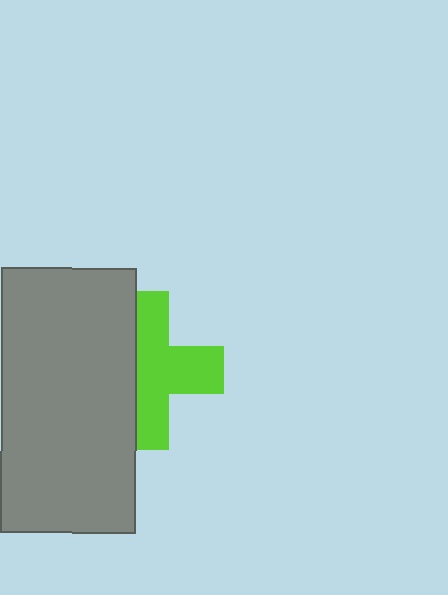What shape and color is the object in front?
The object in front is a gray rectangle.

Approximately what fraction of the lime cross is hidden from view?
Roughly 42% of the lime cross is hidden behind the gray rectangle.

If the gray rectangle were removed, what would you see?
You would see the complete lime cross.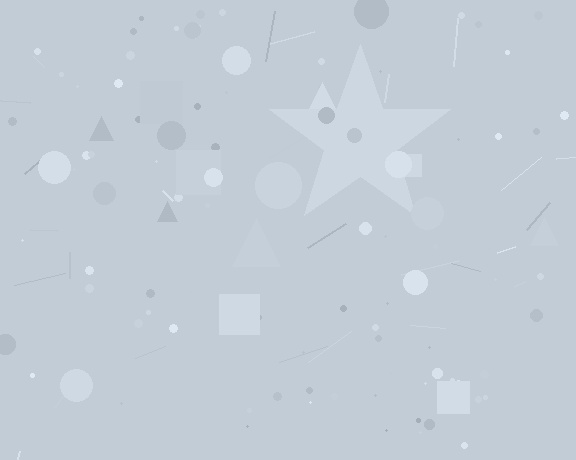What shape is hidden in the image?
A star is hidden in the image.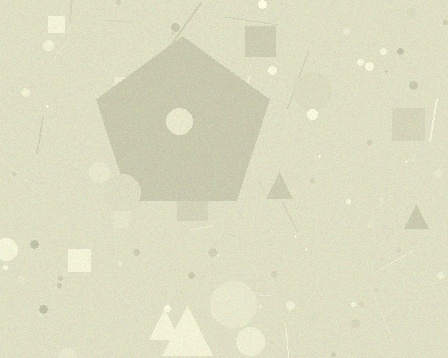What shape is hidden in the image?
A pentagon is hidden in the image.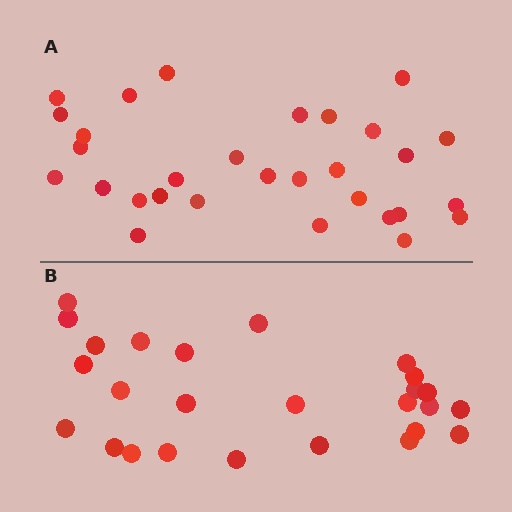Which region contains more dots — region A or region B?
Region A (the top region) has more dots.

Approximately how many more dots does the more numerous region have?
Region A has about 4 more dots than region B.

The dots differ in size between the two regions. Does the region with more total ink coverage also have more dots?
No. Region B has more total ink coverage because its dots are larger, but region A actually contains more individual dots. Total area can be misleading — the number of items is what matters here.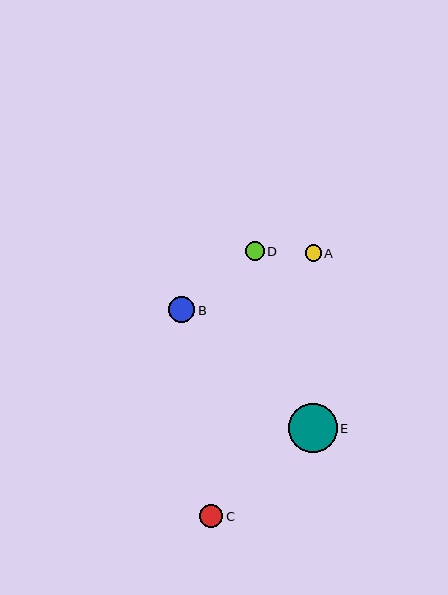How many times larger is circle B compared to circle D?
Circle B is approximately 1.4 times the size of circle D.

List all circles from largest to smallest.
From largest to smallest: E, B, C, D, A.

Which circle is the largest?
Circle E is the largest with a size of approximately 49 pixels.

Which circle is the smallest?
Circle A is the smallest with a size of approximately 16 pixels.